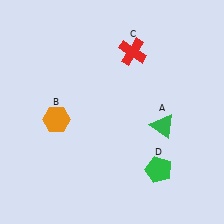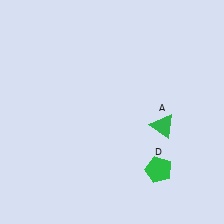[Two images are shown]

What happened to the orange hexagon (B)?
The orange hexagon (B) was removed in Image 2. It was in the bottom-left area of Image 1.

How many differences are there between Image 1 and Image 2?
There are 2 differences between the two images.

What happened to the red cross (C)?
The red cross (C) was removed in Image 2. It was in the top-right area of Image 1.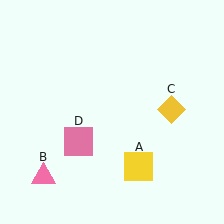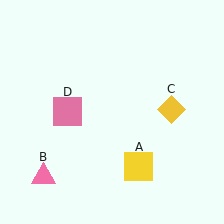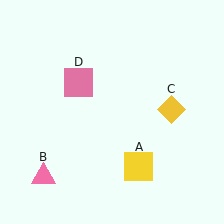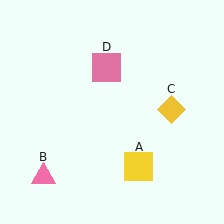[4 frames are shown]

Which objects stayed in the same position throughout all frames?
Yellow square (object A) and pink triangle (object B) and yellow diamond (object C) remained stationary.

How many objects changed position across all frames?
1 object changed position: pink square (object D).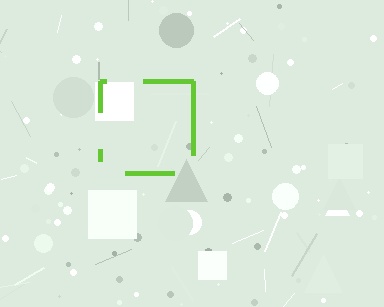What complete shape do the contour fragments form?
The contour fragments form a square.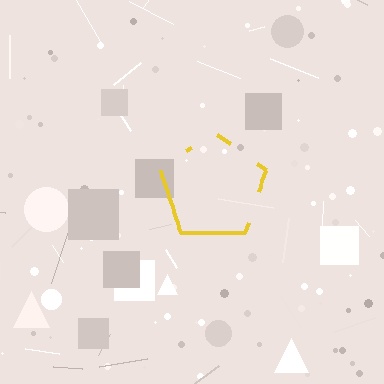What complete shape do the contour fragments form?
The contour fragments form a pentagon.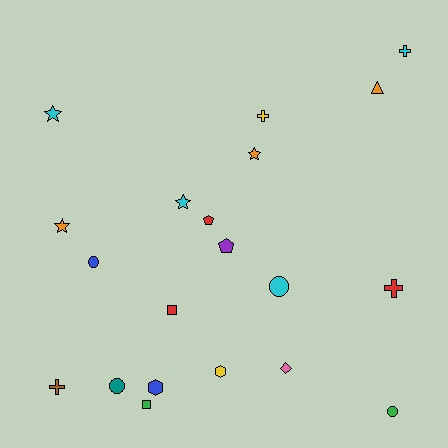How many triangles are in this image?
There is 1 triangle.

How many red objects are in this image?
There are 3 red objects.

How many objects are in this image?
There are 20 objects.